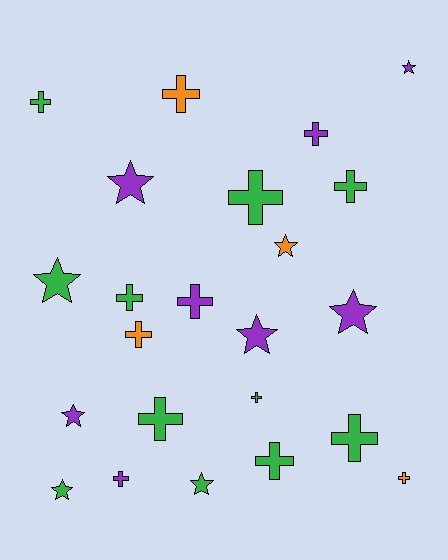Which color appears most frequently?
Green, with 11 objects.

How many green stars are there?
There are 3 green stars.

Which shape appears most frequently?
Cross, with 14 objects.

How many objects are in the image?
There are 23 objects.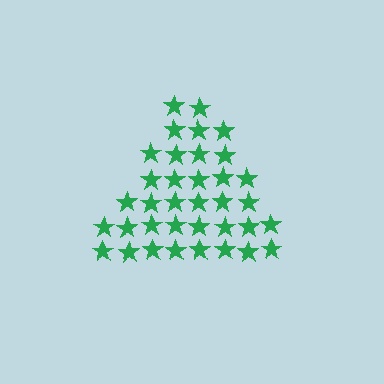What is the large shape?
The large shape is a triangle.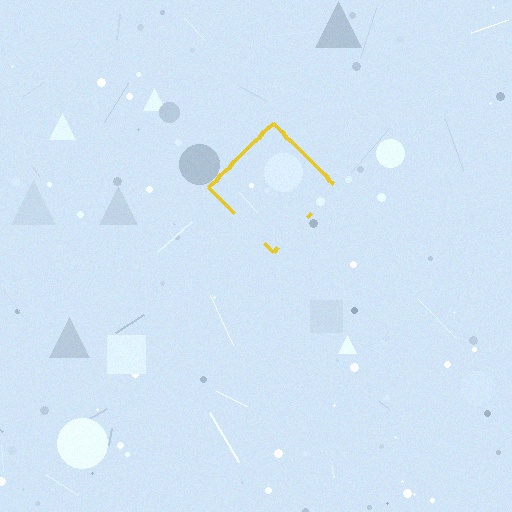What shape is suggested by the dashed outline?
The dashed outline suggests a diamond.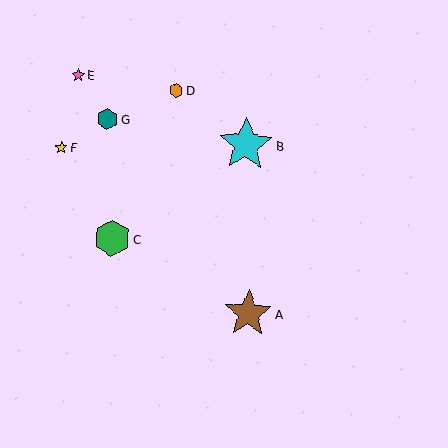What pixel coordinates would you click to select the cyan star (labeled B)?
Click at (246, 145) to select the cyan star B.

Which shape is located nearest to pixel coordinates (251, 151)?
The cyan star (labeled B) at (246, 145) is nearest to that location.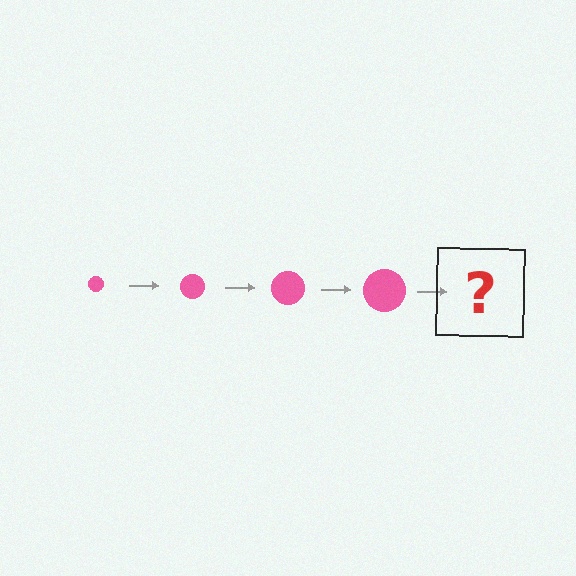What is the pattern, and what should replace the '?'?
The pattern is that the circle gets progressively larger each step. The '?' should be a pink circle, larger than the previous one.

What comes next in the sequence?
The next element should be a pink circle, larger than the previous one.